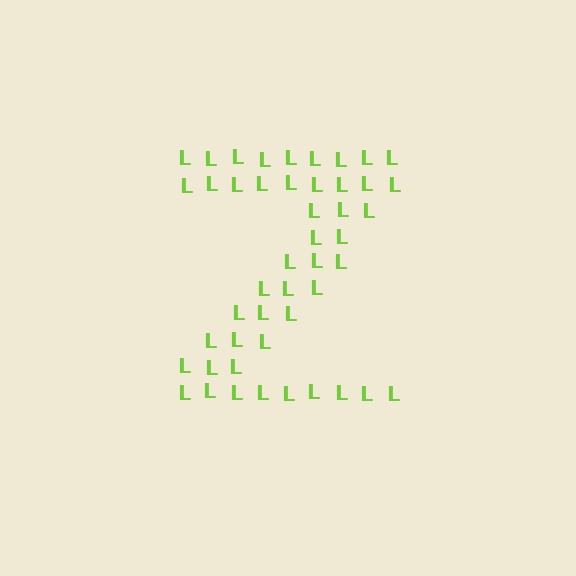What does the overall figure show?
The overall figure shows the letter Z.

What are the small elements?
The small elements are letter L's.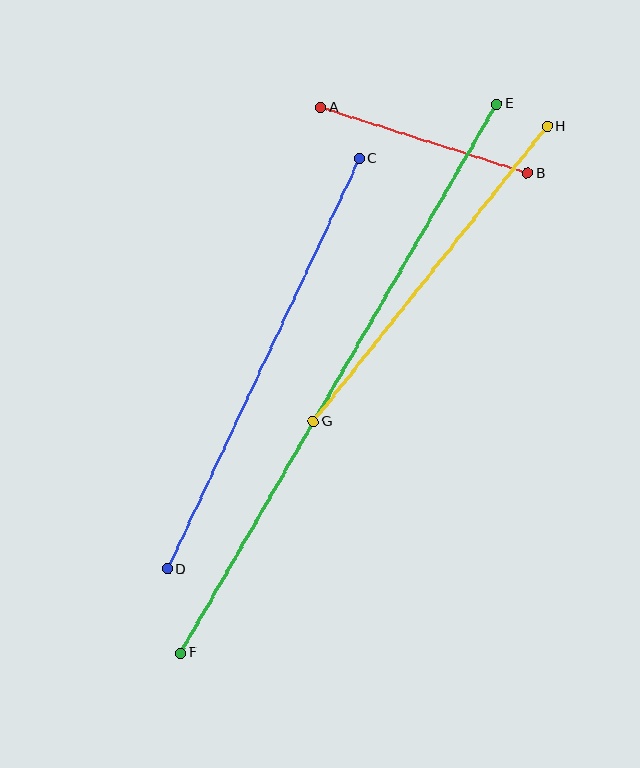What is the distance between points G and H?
The distance is approximately 376 pixels.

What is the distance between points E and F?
The distance is approximately 634 pixels.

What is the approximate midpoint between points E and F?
The midpoint is at approximately (339, 378) pixels.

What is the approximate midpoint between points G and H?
The midpoint is at approximately (430, 274) pixels.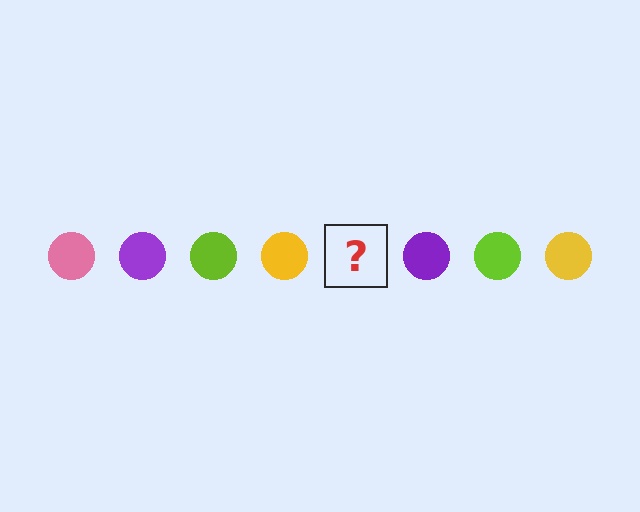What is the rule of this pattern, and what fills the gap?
The rule is that the pattern cycles through pink, purple, lime, yellow circles. The gap should be filled with a pink circle.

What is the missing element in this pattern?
The missing element is a pink circle.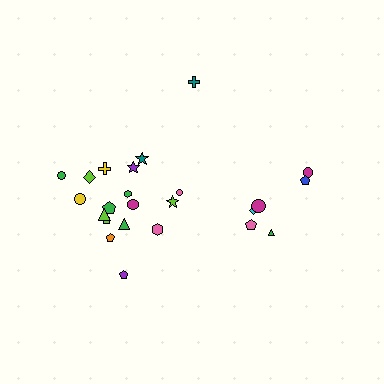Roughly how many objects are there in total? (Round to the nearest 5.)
Roughly 25 objects in total.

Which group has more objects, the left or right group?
The left group.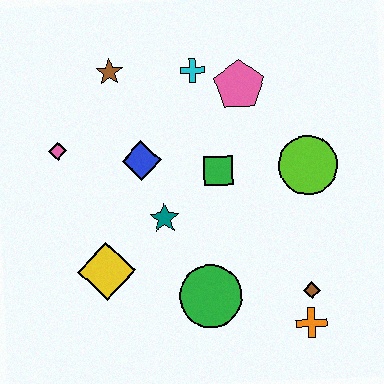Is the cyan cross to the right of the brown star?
Yes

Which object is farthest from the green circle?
The brown star is farthest from the green circle.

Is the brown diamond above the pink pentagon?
No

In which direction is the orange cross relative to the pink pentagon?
The orange cross is below the pink pentagon.